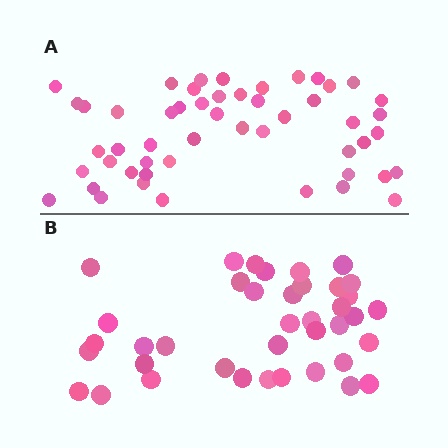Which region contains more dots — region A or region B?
Region A (the top region) has more dots.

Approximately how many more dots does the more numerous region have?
Region A has roughly 12 or so more dots than region B.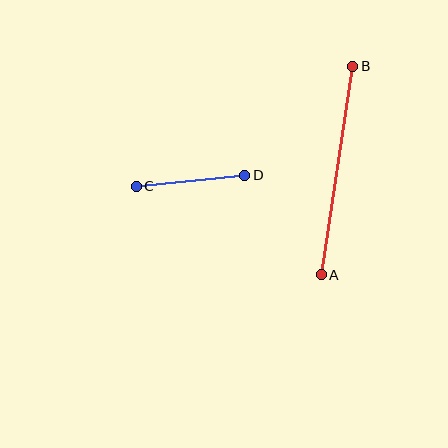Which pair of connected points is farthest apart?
Points A and B are farthest apart.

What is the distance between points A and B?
The distance is approximately 211 pixels.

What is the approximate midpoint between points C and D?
The midpoint is at approximately (190, 181) pixels.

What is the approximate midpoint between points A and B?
The midpoint is at approximately (337, 171) pixels.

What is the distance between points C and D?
The distance is approximately 109 pixels.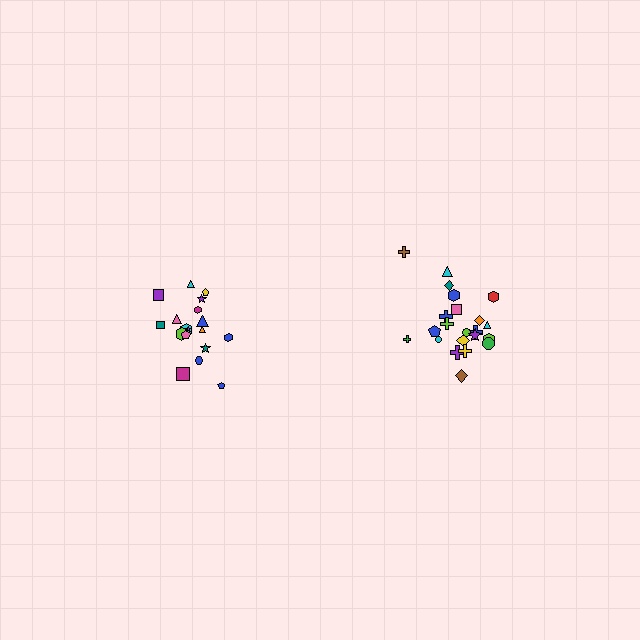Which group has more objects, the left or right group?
The right group.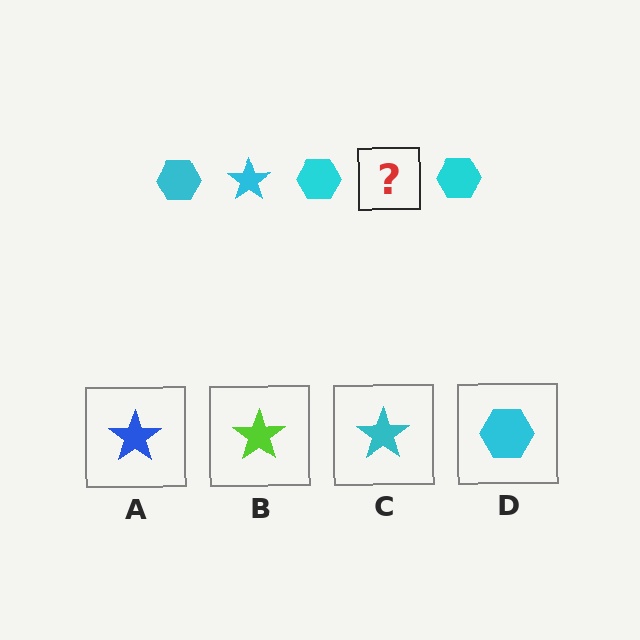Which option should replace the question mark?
Option C.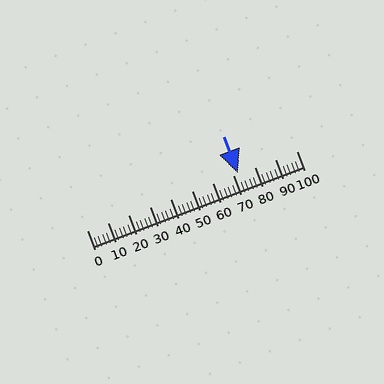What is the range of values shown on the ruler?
The ruler shows values from 0 to 100.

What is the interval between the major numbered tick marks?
The major tick marks are spaced 10 units apart.